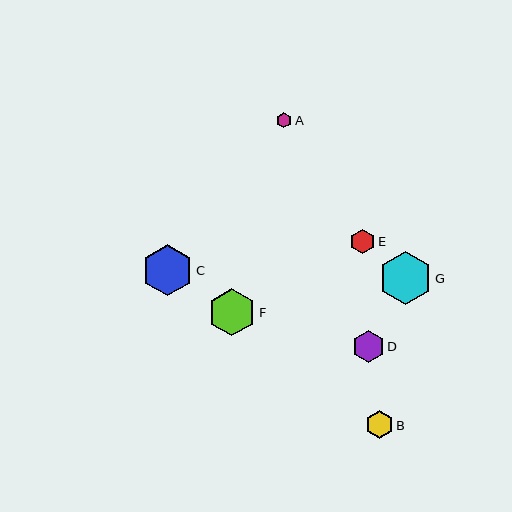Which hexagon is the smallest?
Hexagon A is the smallest with a size of approximately 15 pixels.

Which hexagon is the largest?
Hexagon G is the largest with a size of approximately 53 pixels.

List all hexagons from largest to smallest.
From largest to smallest: G, C, F, D, B, E, A.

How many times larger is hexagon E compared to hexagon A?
Hexagon E is approximately 1.6 times the size of hexagon A.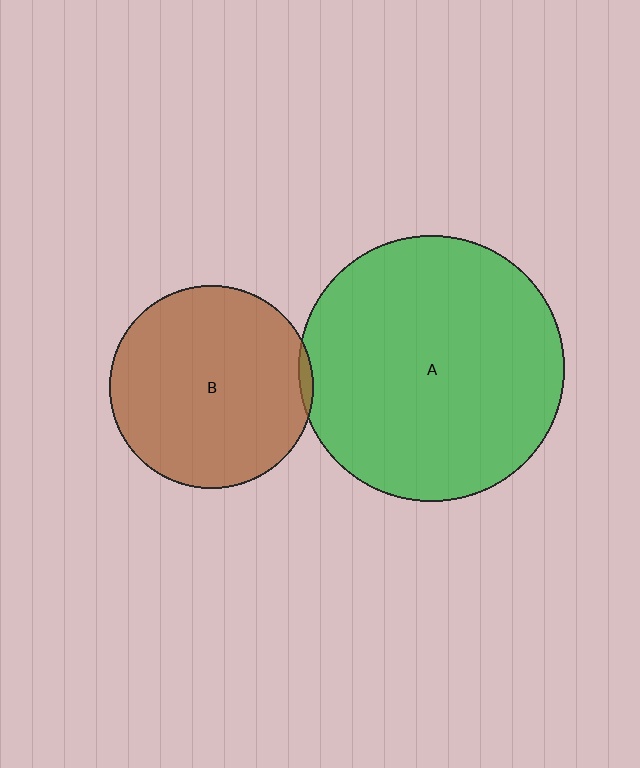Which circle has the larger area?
Circle A (green).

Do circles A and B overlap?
Yes.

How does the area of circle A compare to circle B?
Approximately 1.7 times.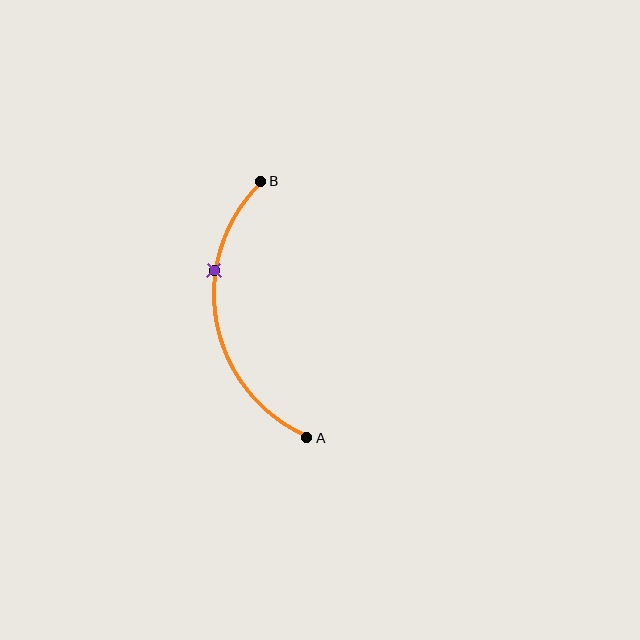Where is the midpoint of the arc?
The arc midpoint is the point on the curve farthest from the straight line joining A and B. It sits to the left of that line.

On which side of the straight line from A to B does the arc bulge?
The arc bulges to the left of the straight line connecting A and B.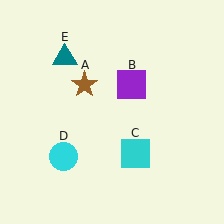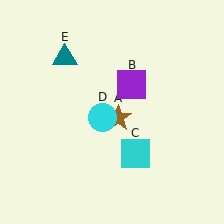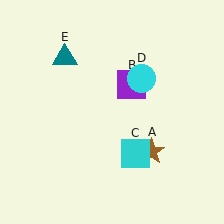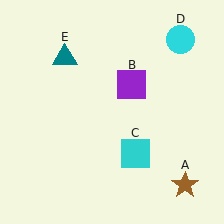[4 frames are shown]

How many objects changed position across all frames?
2 objects changed position: brown star (object A), cyan circle (object D).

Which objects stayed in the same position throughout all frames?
Purple square (object B) and cyan square (object C) and teal triangle (object E) remained stationary.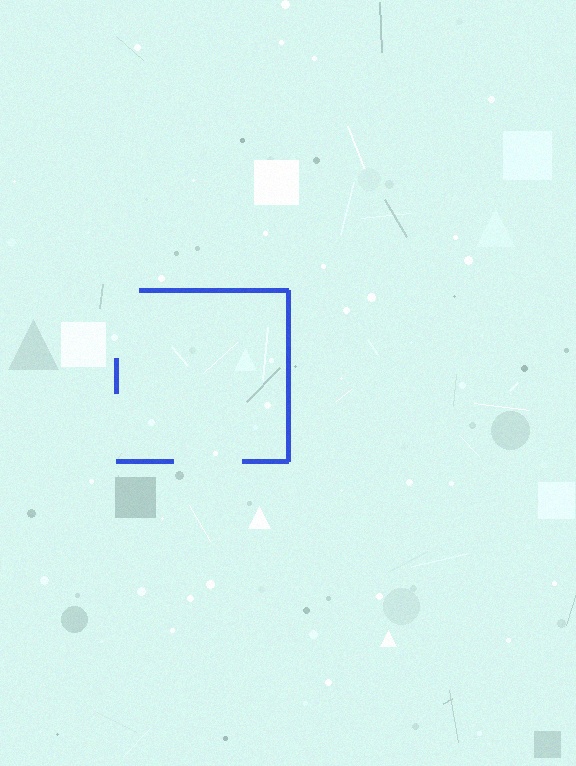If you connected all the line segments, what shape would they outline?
They would outline a square.